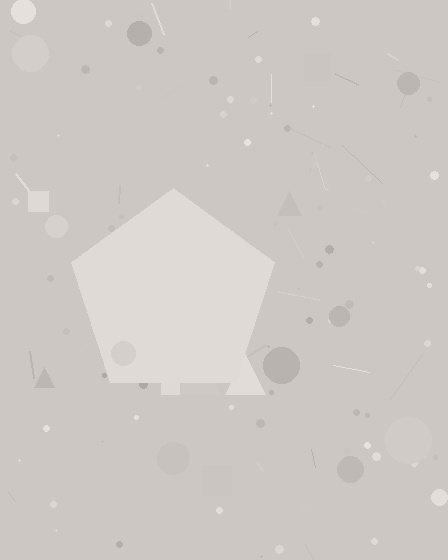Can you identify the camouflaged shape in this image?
The camouflaged shape is a pentagon.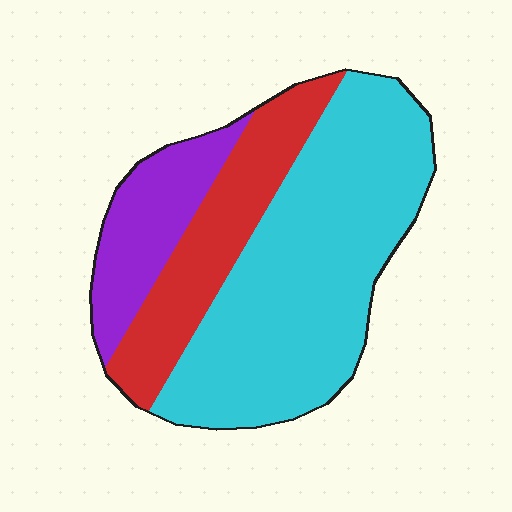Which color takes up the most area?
Cyan, at roughly 60%.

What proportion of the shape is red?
Red covers 24% of the shape.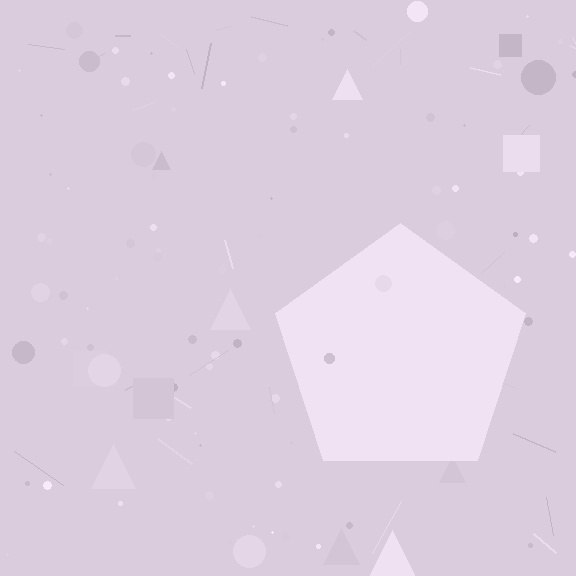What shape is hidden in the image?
A pentagon is hidden in the image.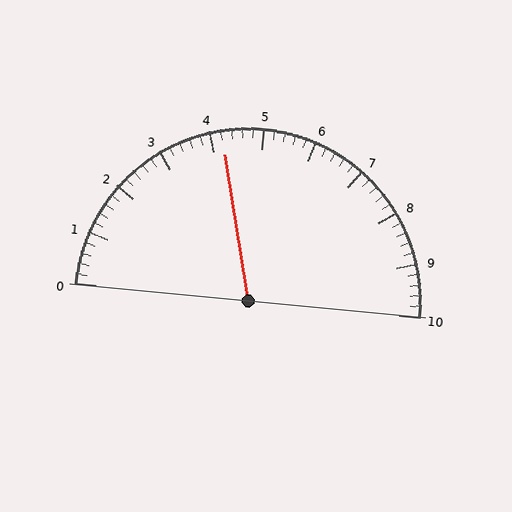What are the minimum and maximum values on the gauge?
The gauge ranges from 0 to 10.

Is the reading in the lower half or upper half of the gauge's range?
The reading is in the lower half of the range (0 to 10).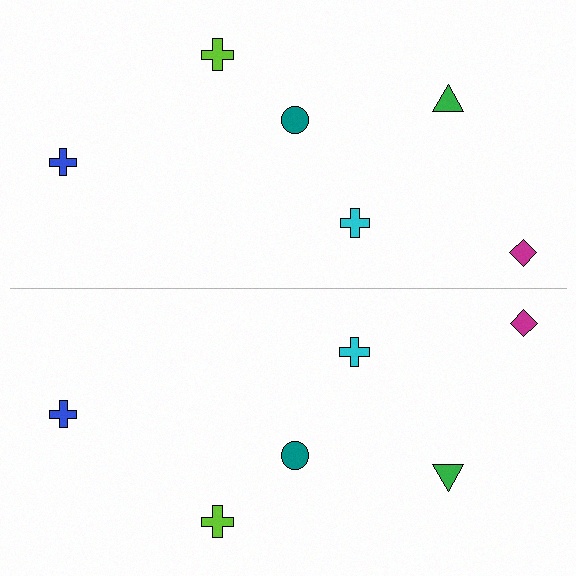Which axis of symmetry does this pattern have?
The pattern has a horizontal axis of symmetry running through the center of the image.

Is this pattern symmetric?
Yes, this pattern has bilateral (reflection) symmetry.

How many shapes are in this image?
There are 12 shapes in this image.